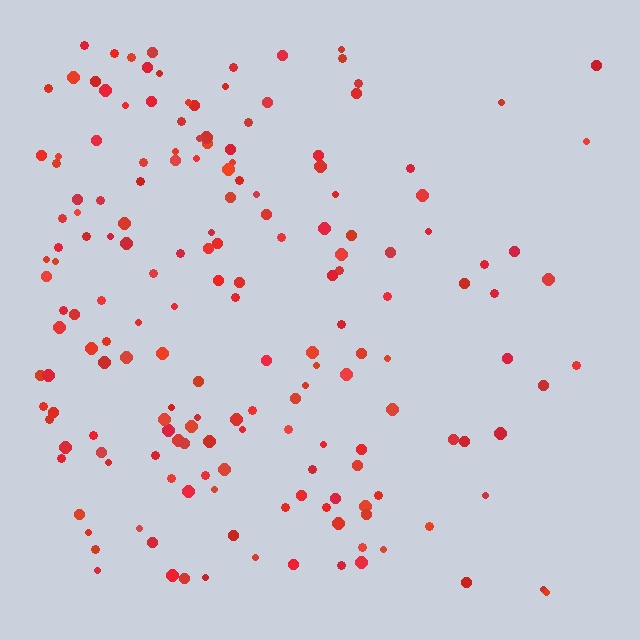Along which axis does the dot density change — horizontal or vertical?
Horizontal.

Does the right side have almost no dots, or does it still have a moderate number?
Still a moderate number, just noticeably fewer than the left.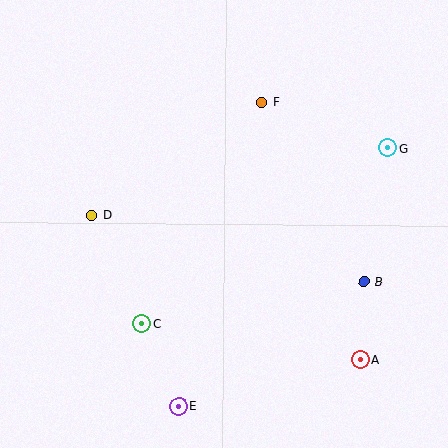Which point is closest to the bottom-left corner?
Point E is closest to the bottom-left corner.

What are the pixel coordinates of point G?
Point G is at (387, 148).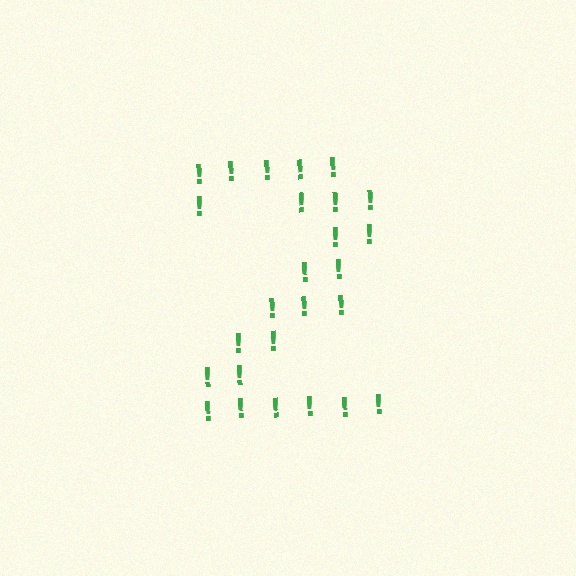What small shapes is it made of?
It is made of small exclamation marks.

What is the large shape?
The large shape is the digit 2.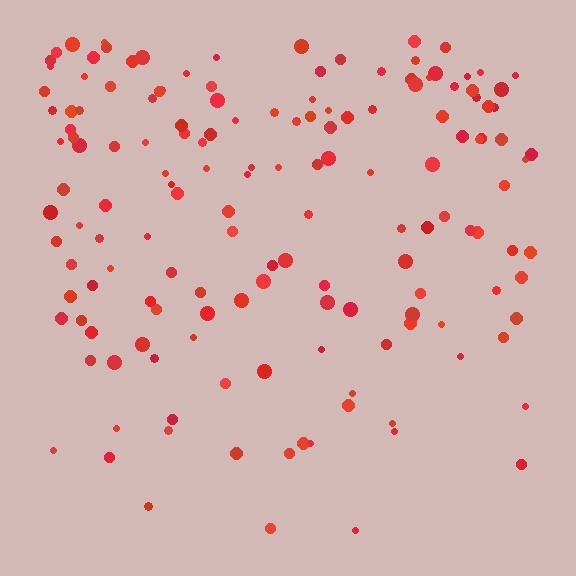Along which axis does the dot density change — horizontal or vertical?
Vertical.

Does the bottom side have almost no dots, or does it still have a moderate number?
Still a moderate number, just noticeably fewer than the top.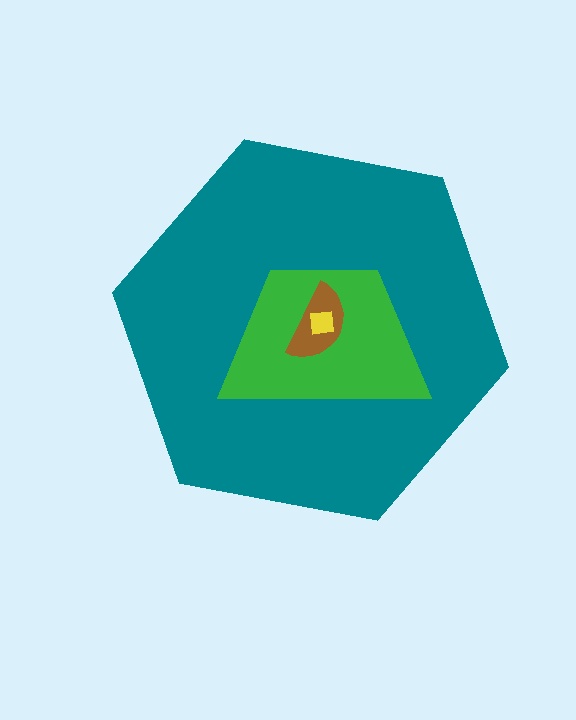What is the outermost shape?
The teal hexagon.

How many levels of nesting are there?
4.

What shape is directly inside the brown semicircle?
The yellow square.